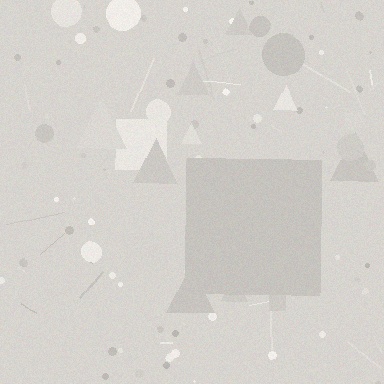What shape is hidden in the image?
A square is hidden in the image.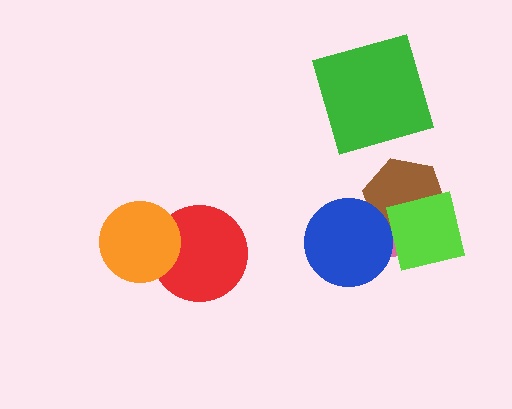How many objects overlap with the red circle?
1 object overlaps with the red circle.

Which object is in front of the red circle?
The orange circle is in front of the red circle.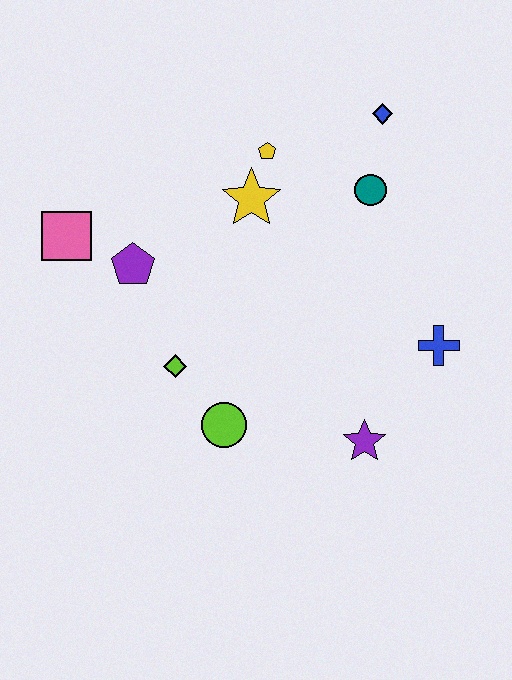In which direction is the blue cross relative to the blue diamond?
The blue cross is below the blue diamond.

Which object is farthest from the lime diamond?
The blue diamond is farthest from the lime diamond.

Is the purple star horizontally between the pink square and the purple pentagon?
No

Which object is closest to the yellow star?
The yellow pentagon is closest to the yellow star.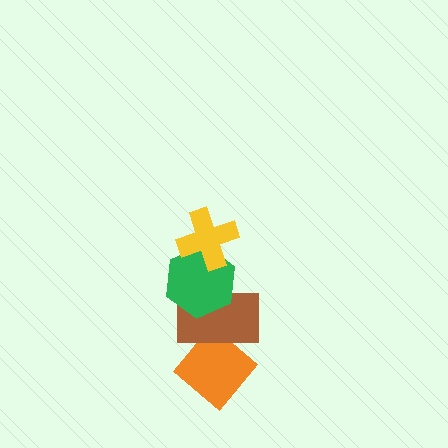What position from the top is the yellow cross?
The yellow cross is 1st from the top.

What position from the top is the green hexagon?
The green hexagon is 2nd from the top.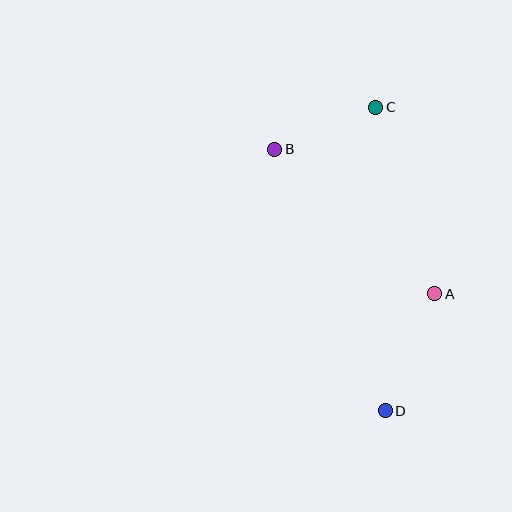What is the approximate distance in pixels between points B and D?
The distance between B and D is approximately 284 pixels.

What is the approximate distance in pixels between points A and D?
The distance between A and D is approximately 127 pixels.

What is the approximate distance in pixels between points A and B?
The distance between A and B is approximately 215 pixels.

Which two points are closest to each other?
Points B and C are closest to each other.